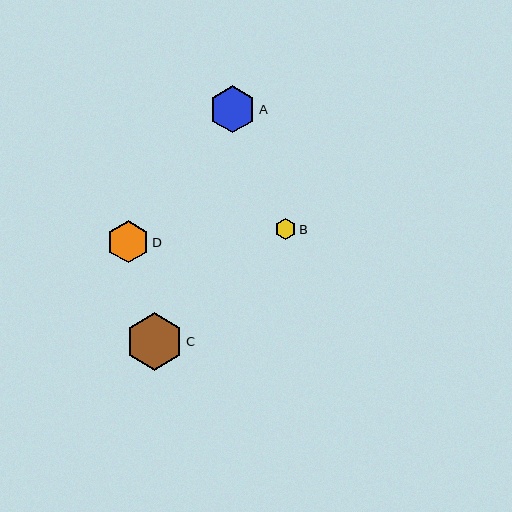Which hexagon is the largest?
Hexagon C is the largest with a size of approximately 58 pixels.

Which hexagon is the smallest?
Hexagon B is the smallest with a size of approximately 21 pixels.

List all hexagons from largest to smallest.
From largest to smallest: C, A, D, B.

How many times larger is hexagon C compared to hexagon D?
Hexagon C is approximately 1.4 times the size of hexagon D.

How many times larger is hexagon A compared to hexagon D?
Hexagon A is approximately 1.1 times the size of hexagon D.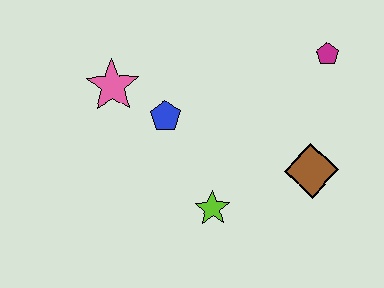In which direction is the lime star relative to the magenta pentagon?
The lime star is below the magenta pentagon.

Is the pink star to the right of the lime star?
No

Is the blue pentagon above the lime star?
Yes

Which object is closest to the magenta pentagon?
The brown diamond is closest to the magenta pentagon.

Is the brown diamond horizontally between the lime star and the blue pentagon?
No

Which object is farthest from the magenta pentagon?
The pink star is farthest from the magenta pentagon.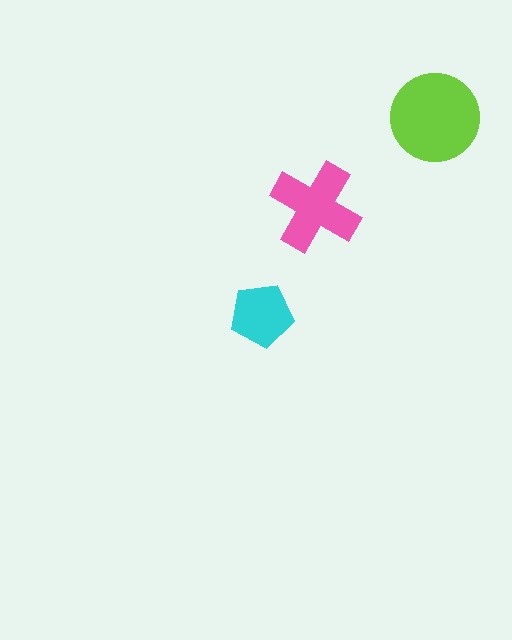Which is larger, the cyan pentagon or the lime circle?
The lime circle.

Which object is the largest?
The lime circle.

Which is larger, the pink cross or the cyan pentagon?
The pink cross.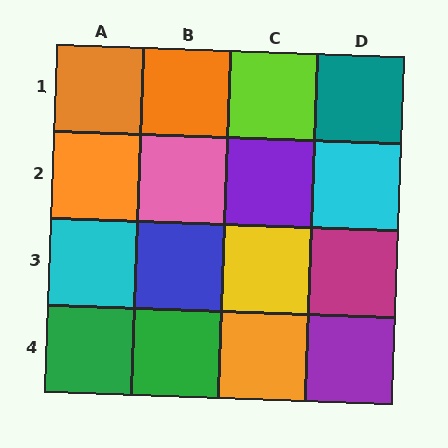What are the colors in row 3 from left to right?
Cyan, blue, yellow, magenta.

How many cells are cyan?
2 cells are cyan.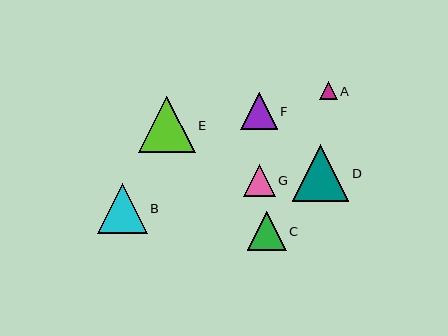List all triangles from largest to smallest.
From largest to smallest: E, D, B, C, F, G, A.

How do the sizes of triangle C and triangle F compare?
Triangle C and triangle F are approximately the same size.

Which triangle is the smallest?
Triangle A is the smallest with a size of approximately 18 pixels.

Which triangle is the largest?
Triangle E is the largest with a size of approximately 56 pixels.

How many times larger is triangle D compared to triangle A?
Triangle D is approximately 3.2 times the size of triangle A.